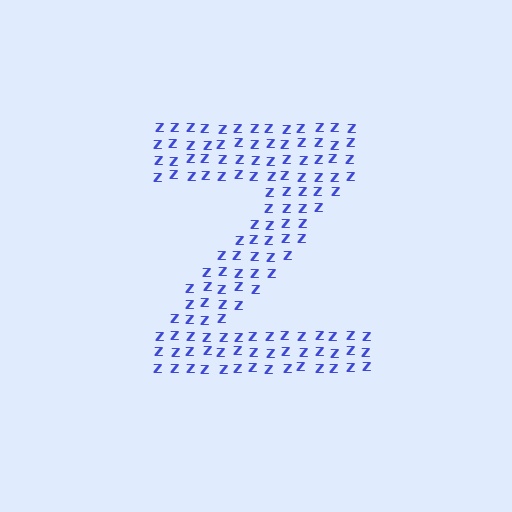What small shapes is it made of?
It is made of small letter Z's.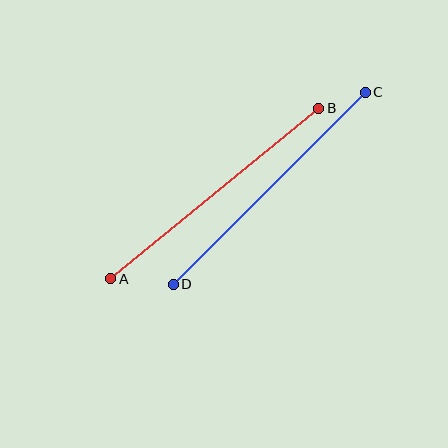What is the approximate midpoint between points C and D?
The midpoint is at approximately (269, 188) pixels.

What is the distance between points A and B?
The distance is approximately 269 pixels.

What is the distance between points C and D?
The distance is approximately 272 pixels.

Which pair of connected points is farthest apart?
Points C and D are farthest apart.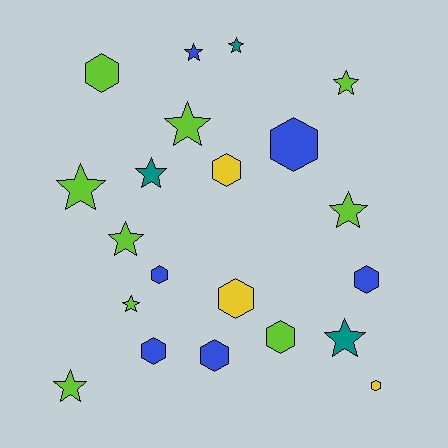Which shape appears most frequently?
Star, with 11 objects.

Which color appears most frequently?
Lime, with 9 objects.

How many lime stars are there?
There are 7 lime stars.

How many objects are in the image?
There are 21 objects.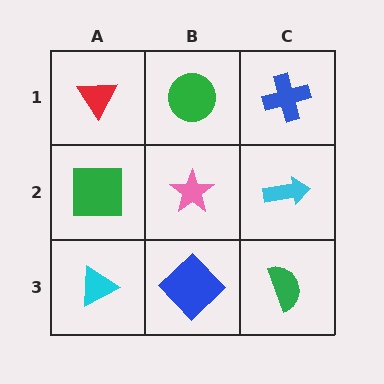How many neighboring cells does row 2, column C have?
3.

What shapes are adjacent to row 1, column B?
A pink star (row 2, column B), a red triangle (row 1, column A), a blue cross (row 1, column C).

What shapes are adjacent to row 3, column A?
A green square (row 2, column A), a blue diamond (row 3, column B).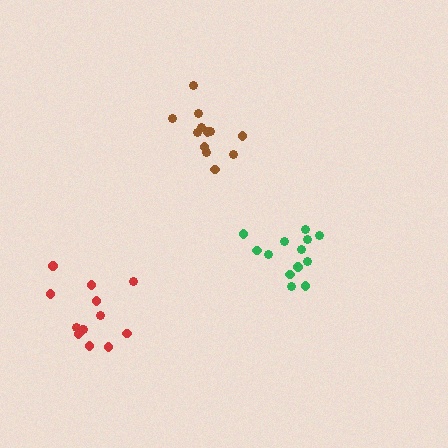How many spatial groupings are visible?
There are 3 spatial groupings.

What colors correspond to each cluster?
The clusters are colored: green, red, brown.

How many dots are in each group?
Group 1: 13 dots, Group 2: 13 dots, Group 3: 12 dots (38 total).